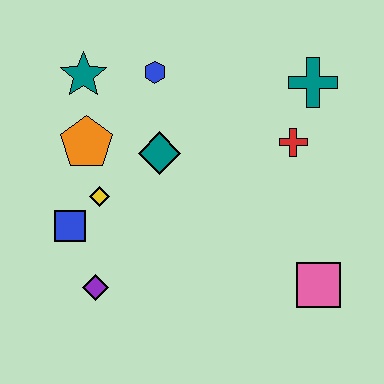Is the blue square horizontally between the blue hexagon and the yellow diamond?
No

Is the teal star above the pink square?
Yes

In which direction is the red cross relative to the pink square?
The red cross is above the pink square.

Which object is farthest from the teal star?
The pink square is farthest from the teal star.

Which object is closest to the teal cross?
The red cross is closest to the teal cross.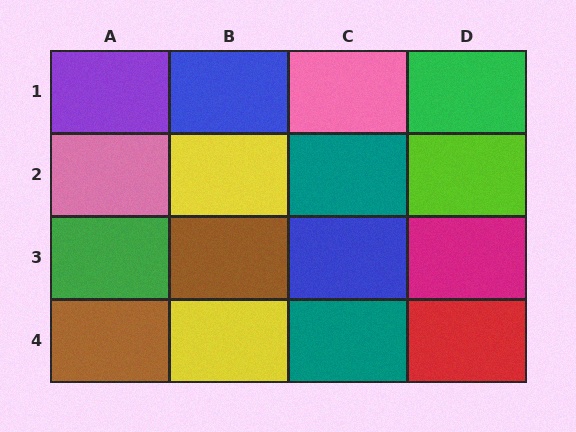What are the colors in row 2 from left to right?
Pink, yellow, teal, lime.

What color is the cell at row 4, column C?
Teal.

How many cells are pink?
2 cells are pink.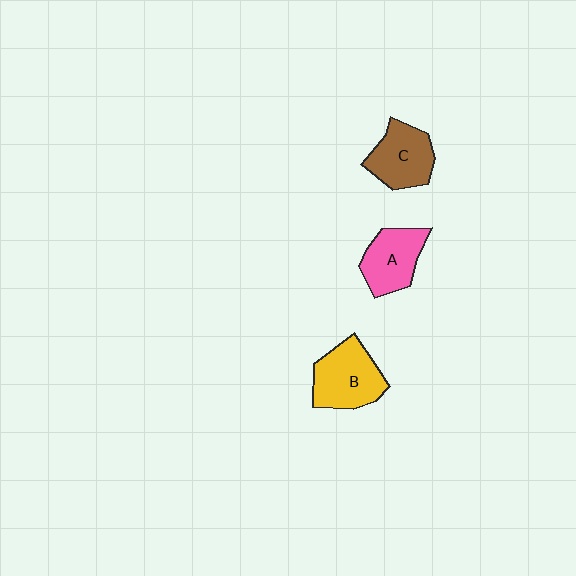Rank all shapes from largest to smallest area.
From largest to smallest: B (yellow), C (brown), A (pink).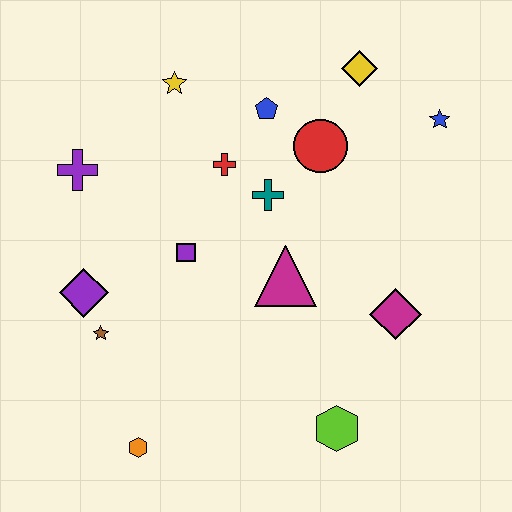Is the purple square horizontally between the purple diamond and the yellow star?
No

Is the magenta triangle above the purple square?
No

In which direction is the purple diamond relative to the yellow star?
The purple diamond is below the yellow star.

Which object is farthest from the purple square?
The blue star is farthest from the purple square.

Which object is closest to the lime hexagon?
The magenta diamond is closest to the lime hexagon.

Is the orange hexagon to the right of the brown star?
Yes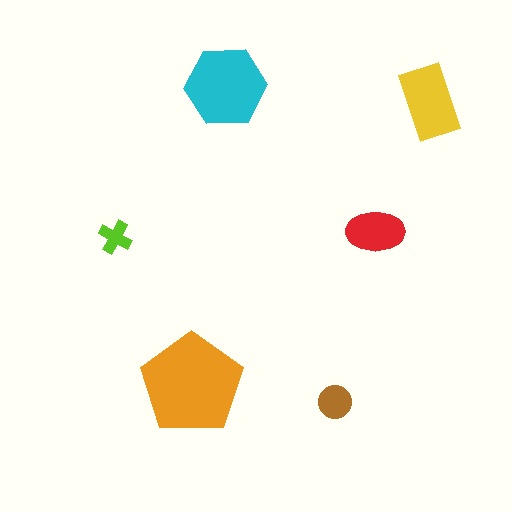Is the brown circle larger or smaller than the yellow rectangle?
Smaller.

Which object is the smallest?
The lime cross.